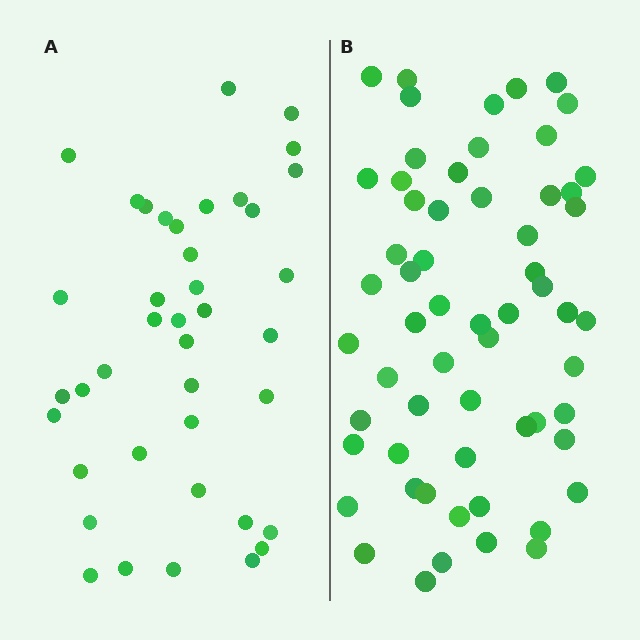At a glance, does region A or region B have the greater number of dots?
Region B (the right region) has more dots.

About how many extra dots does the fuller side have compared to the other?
Region B has approximately 20 more dots than region A.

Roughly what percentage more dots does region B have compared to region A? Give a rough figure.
About 50% more.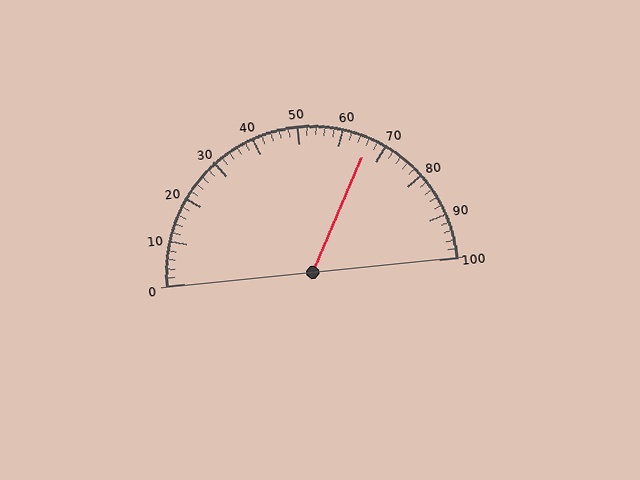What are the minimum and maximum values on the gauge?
The gauge ranges from 0 to 100.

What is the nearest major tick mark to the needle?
The nearest major tick mark is 70.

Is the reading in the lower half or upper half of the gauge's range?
The reading is in the upper half of the range (0 to 100).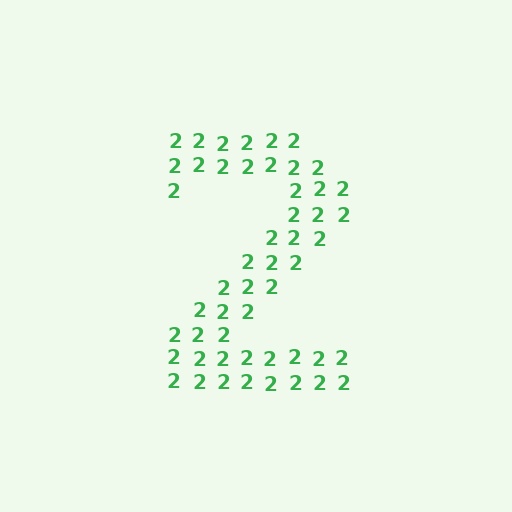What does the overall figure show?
The overall figure shows the digit 2.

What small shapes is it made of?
It is made of small digit 2's.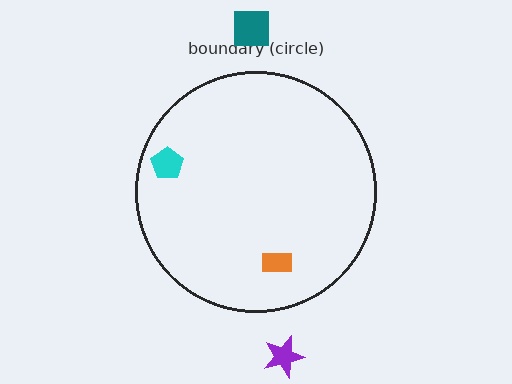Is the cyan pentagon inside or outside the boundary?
Inside.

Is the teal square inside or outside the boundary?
Outside.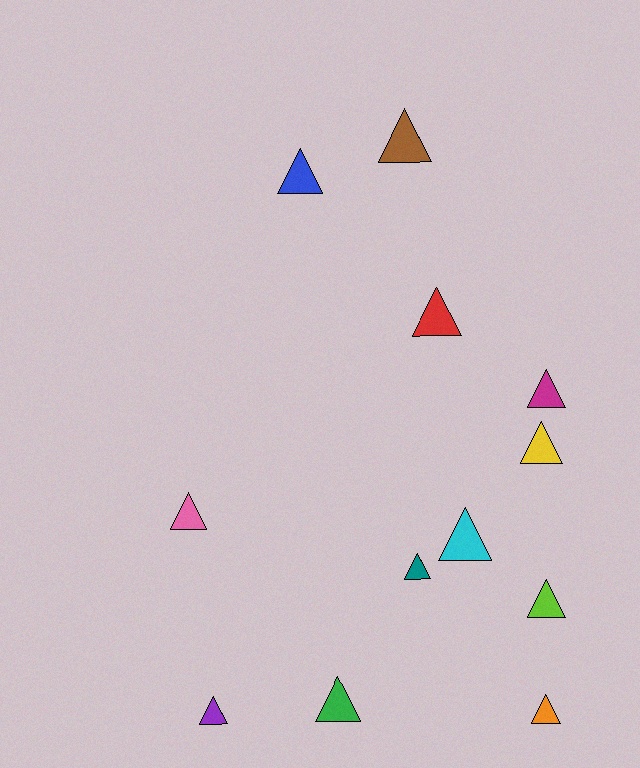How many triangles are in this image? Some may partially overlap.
There are 12 triangles.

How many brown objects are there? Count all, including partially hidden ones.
There is 1 brown object.